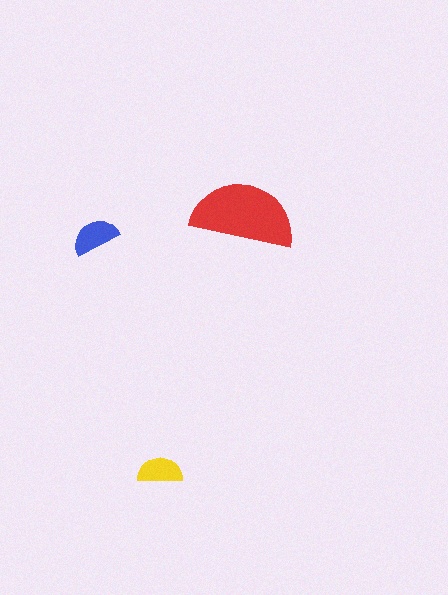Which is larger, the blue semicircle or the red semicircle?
The red one.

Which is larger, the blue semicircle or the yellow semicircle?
The blue one.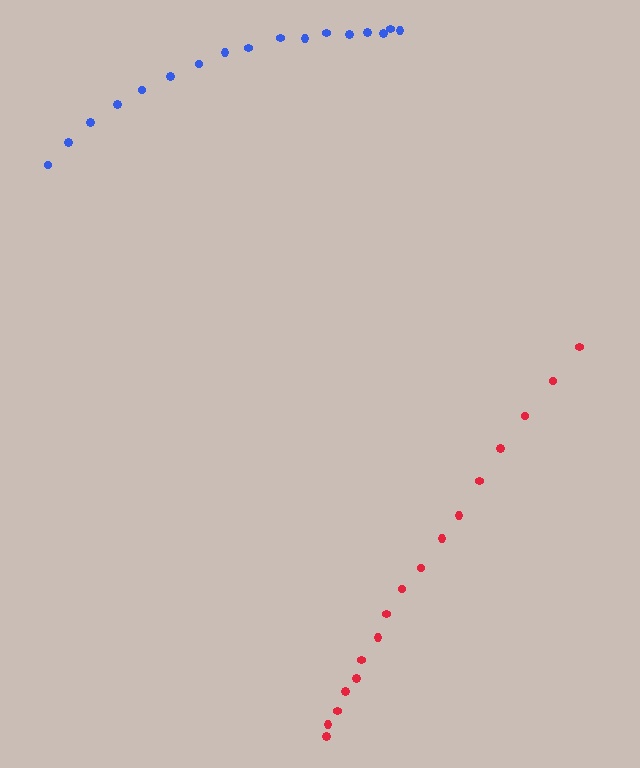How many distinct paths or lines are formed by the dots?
There are 2 distinct paths.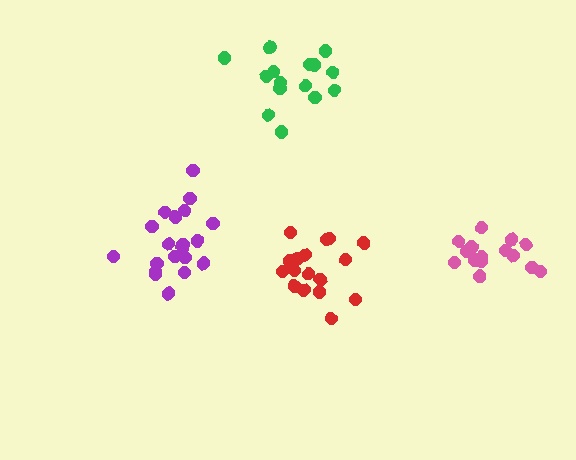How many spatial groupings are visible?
There are 4 spatial groupings.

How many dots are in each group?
Group 1: 15 dots, Group 2: 15 dots, Group 3: 17 dots, Group 4: 20 dots (67 total).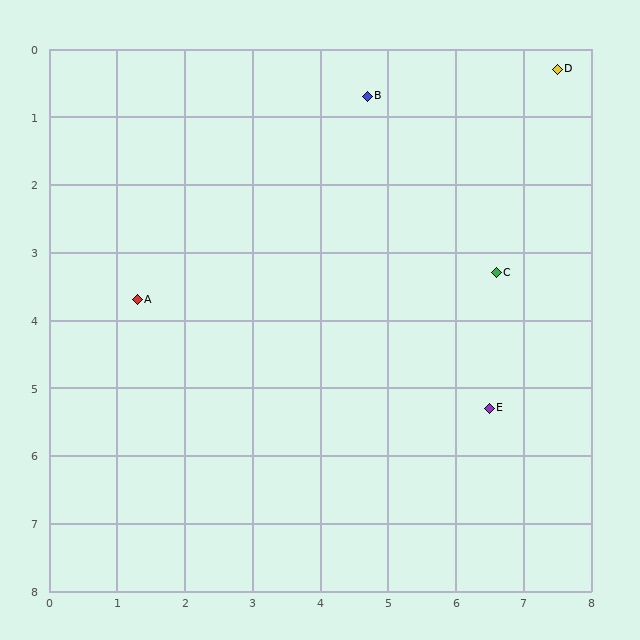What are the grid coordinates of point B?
Point B is at approximately (4.7, 0.7).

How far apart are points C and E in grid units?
Points C and E are about 2.0 grid units apart.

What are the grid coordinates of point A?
Point A is at approximately (1.3, 3.7).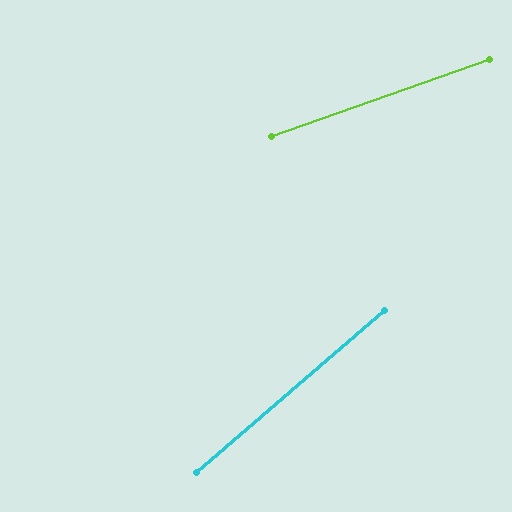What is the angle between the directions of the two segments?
Approximately 21 degrees.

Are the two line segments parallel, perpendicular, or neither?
Neither parallel nor perpendicular — they differ by about 21°.